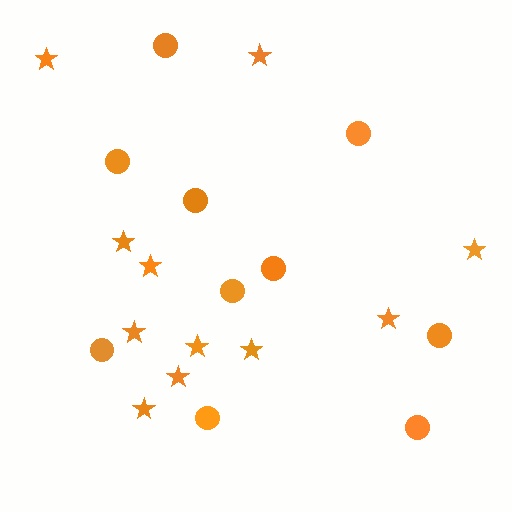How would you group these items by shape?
There are 2 groups: one group of circles (10) and one group of stars (11).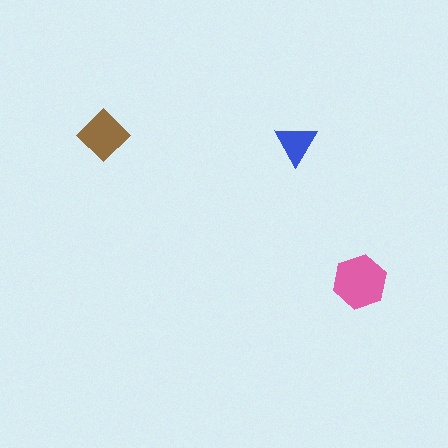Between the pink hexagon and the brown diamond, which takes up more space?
The pink hexagon.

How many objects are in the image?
There are 3 objects in the image.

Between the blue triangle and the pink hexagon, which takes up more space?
The pink hexagon.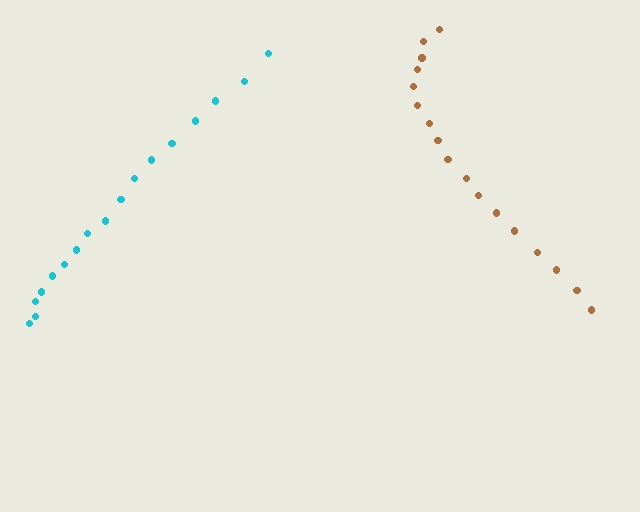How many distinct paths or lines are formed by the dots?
There are 2 distinct paths.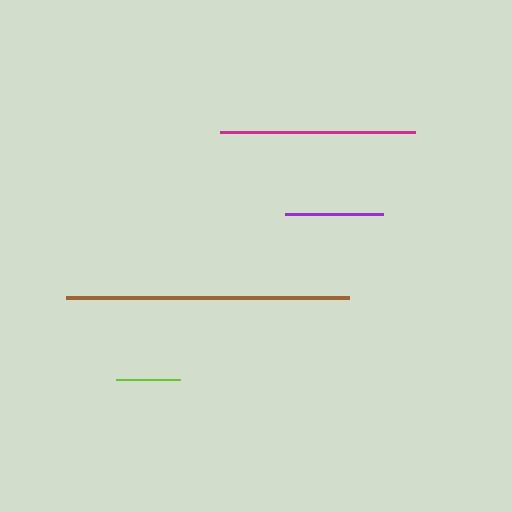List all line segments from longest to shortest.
From longest to shortest: brown, magenta, purple, lime.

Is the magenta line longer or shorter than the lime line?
The magenta line is longer than the lime line.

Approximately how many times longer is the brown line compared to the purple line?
The brown line is approximately 2.9 times the length of the purple line.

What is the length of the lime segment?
The lime segment is approximately 63 pixels long.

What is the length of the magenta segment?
The magenta segment is approximately 195 pixels long.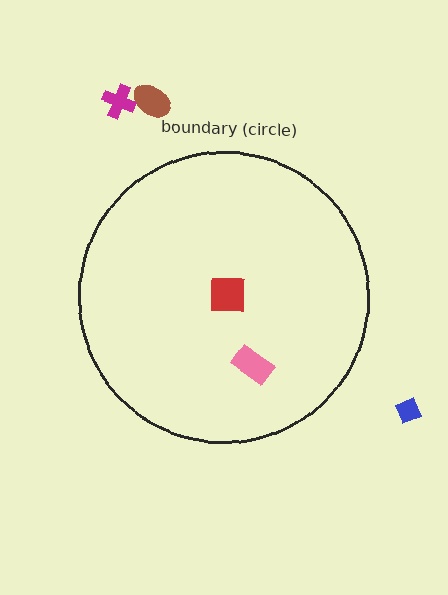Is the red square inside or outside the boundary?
Inside.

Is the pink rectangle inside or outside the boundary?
Inside.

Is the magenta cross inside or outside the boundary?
Outside.